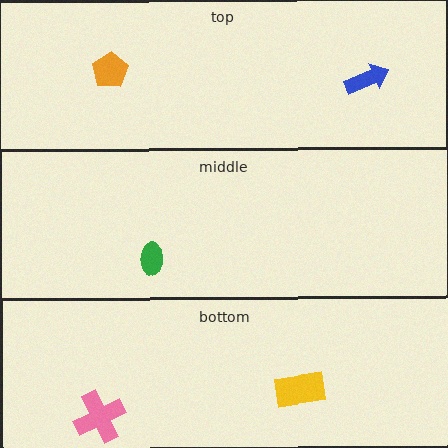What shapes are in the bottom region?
The yellow rectangle, the pink cross.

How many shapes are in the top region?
2.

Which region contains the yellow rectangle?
The bottom region.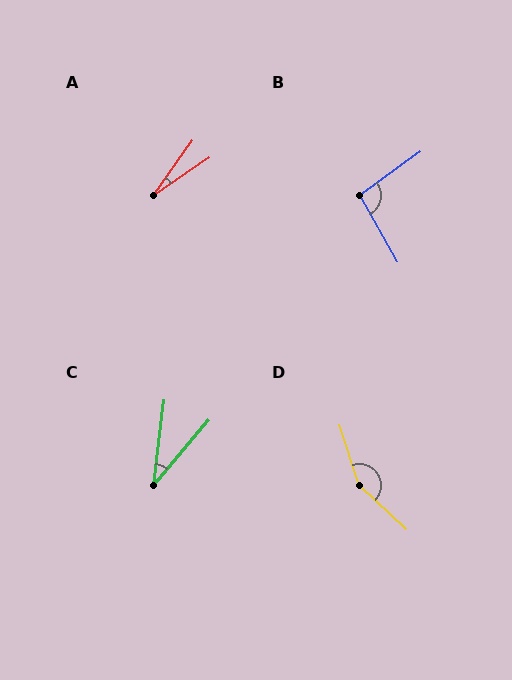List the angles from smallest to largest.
A (20°), C (33°), B (97°), D (151°).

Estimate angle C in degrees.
Approximately 33 degrees.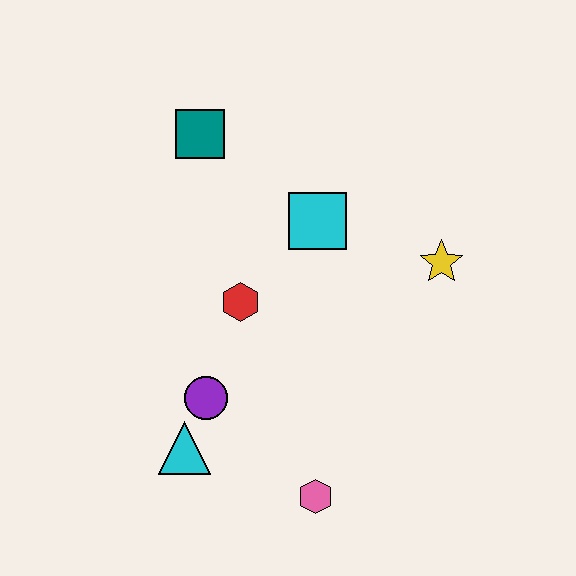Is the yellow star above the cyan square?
No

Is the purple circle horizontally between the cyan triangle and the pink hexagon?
Yes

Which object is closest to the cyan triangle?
The purple circle is closest to the cyan triangle.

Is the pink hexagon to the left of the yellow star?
Yes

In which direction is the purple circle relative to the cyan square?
The purple circle is below the cyan square.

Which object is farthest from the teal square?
The pink hexagon is farthest from the teal square.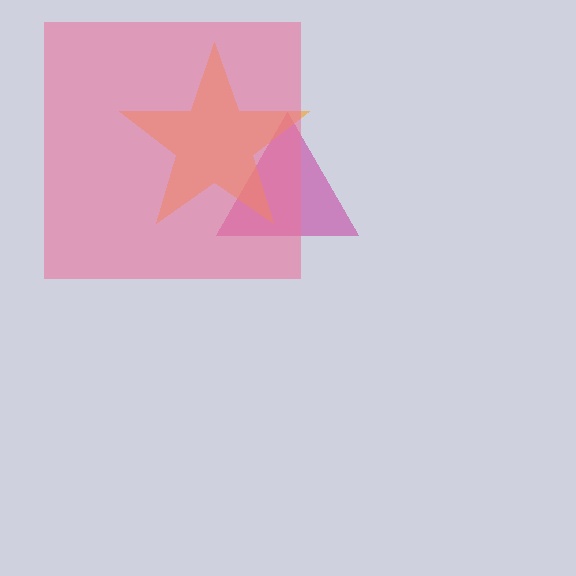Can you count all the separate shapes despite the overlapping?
Yes, there are 3 separate shapes.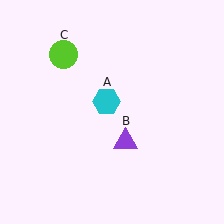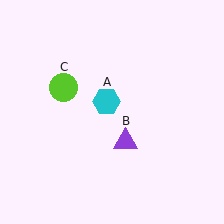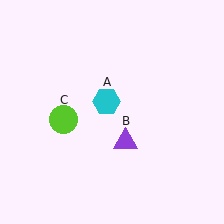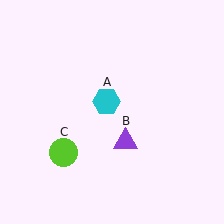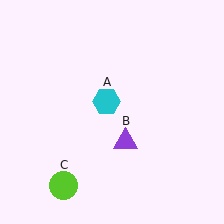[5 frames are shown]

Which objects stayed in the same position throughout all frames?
Cyan hexagon (object A) and purple triangle (object B) remained stationary.